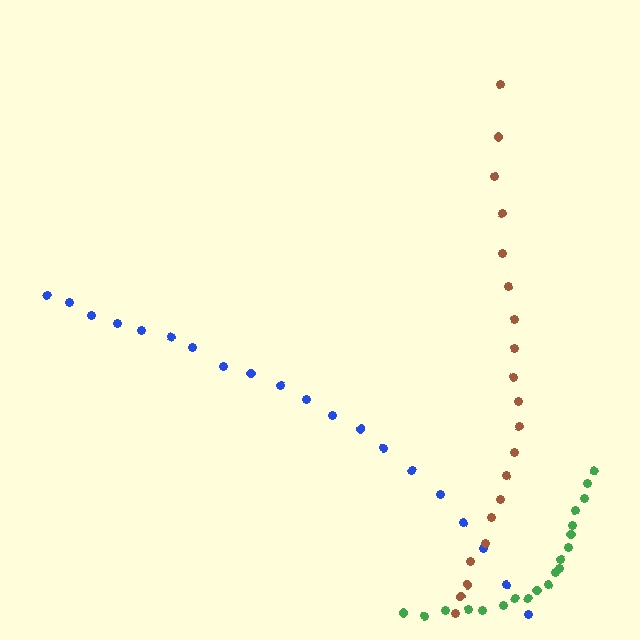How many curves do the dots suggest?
There are 3 distinct paths.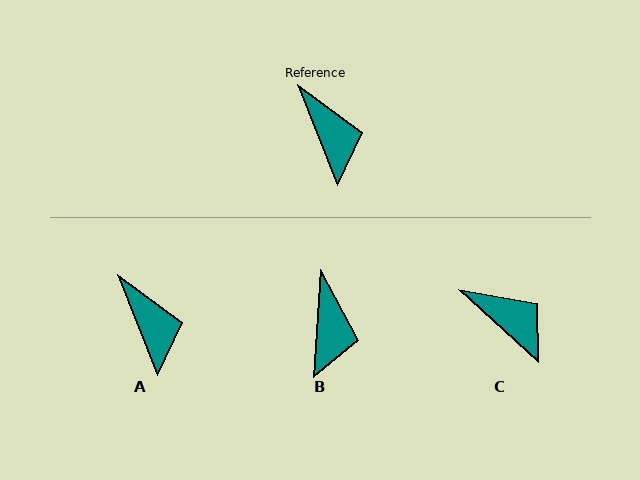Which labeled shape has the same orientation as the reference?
A.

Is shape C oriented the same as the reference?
No, it is off by about 26 degrees.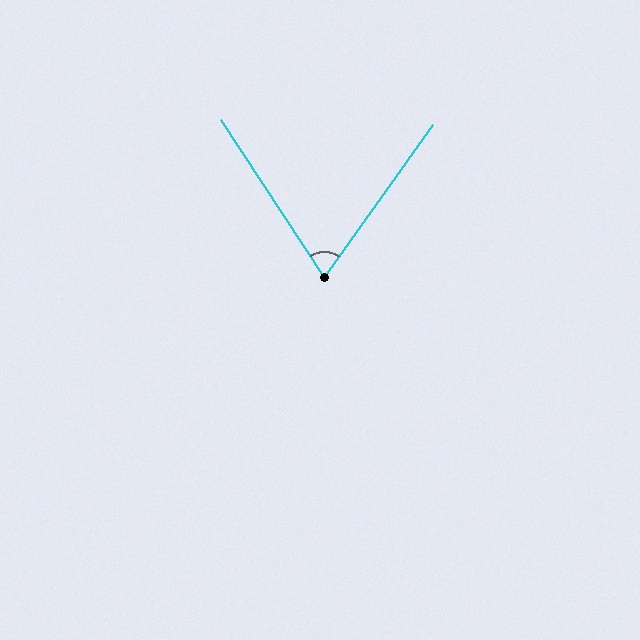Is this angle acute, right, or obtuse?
It is acute.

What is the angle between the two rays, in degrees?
Approximately 69 degrees.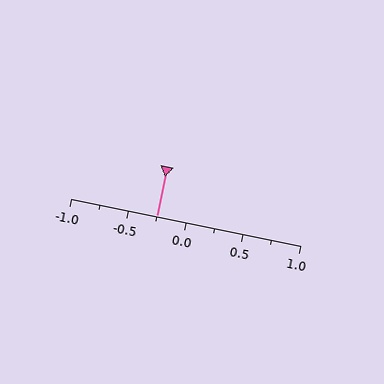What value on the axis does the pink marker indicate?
The marker indicates approximately -0.25.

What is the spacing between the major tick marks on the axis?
The major ticks are spaced 0.5 apart.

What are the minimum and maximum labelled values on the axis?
The axis runs from -1.0 to 1.0.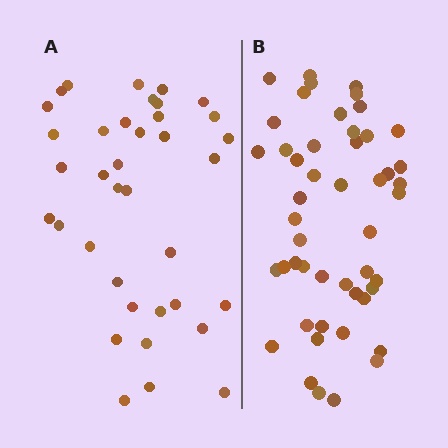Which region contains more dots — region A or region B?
Region B (the right region) has more dots.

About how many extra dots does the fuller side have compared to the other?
Region B has roughly 12 or so more dots than region A.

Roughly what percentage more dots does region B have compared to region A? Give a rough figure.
About 30% more.